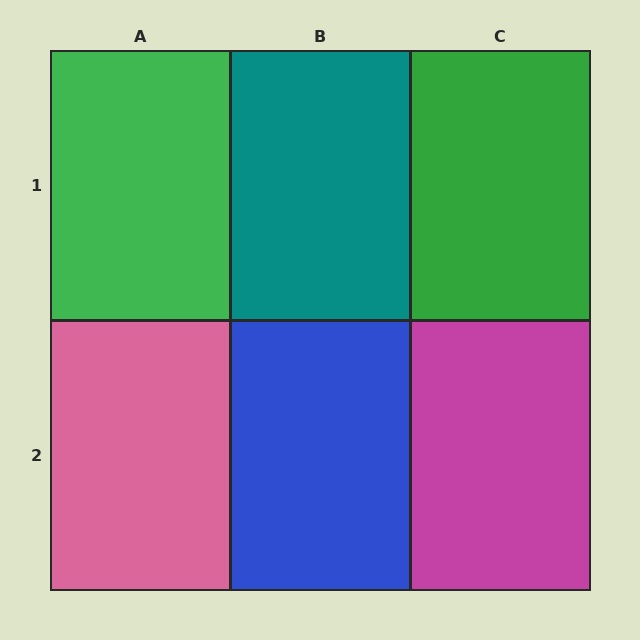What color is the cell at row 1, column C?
Green.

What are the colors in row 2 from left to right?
Pink, blue, magenta.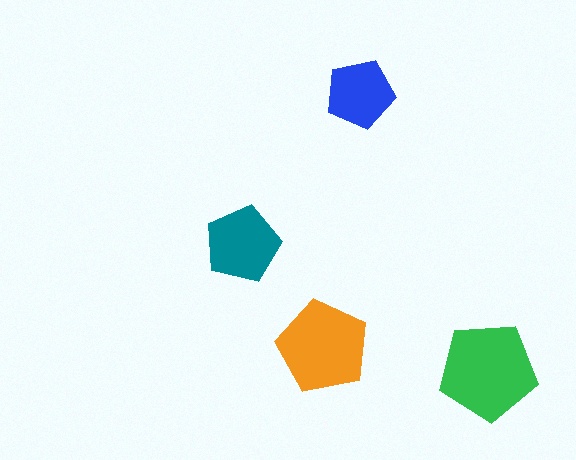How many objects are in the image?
There are 4 objects in the image.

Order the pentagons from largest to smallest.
the green one, the orange one, the teal one, the blue one.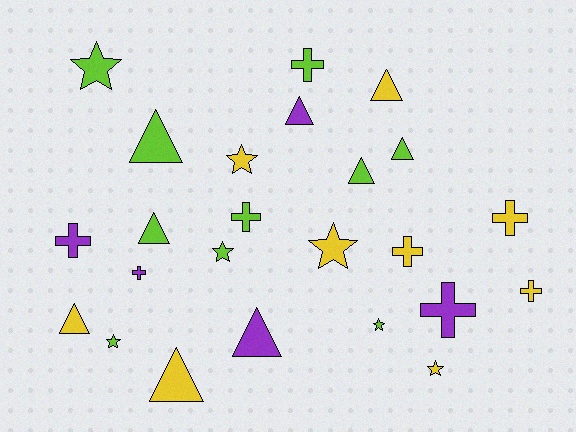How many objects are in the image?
There are 24 objects.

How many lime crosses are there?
There are 2 lime crosses.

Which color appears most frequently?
Lime, with 10 objects.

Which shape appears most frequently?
Triangle, with 9 objects.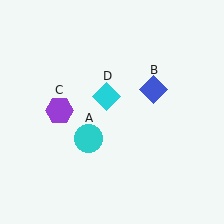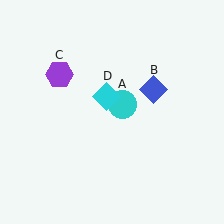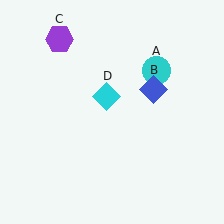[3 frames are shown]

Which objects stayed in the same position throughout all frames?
Blue diamond (object B) and cyan diamond (object D) remained stationary.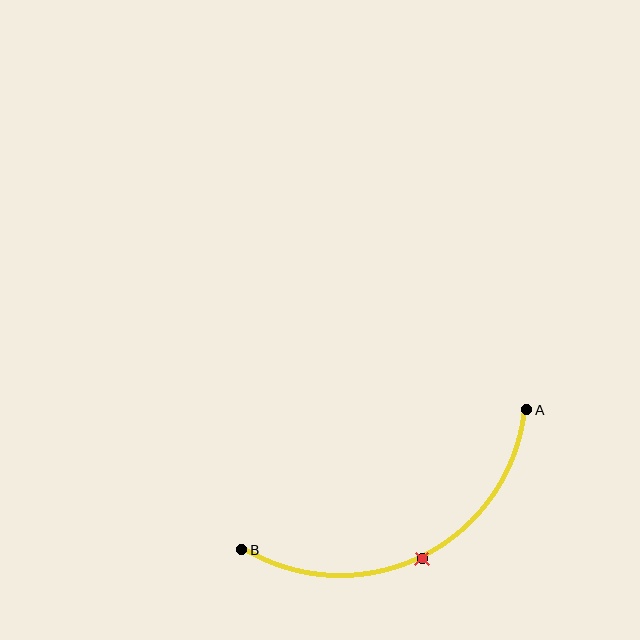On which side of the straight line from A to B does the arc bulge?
The arc bulges below the straight line connecting A and B.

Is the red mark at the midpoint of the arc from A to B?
Yes. The red mark lies on the arc at equal arc-length from both A and B — it is the arc midpoint.